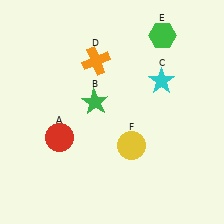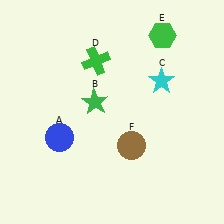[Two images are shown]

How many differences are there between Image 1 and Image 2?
There are 3 differences between the two images.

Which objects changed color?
A changed from red to blue. D changed from orange to green. F changed from yellow to brown.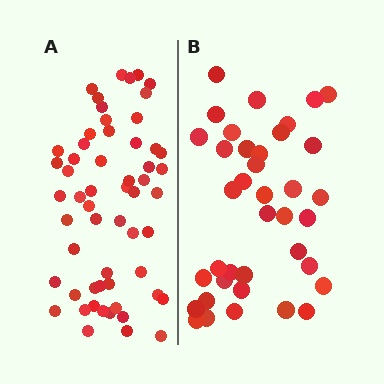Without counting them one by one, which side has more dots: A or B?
Region A (the left region) has more dots.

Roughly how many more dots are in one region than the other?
Region A has approximately 20 more dots than region B.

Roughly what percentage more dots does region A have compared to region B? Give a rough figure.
About 50% more.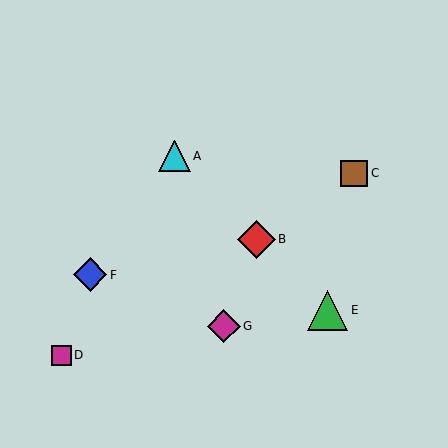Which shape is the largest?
The green triangle (labeled E) is the largest.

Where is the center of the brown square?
The center of the brown square is at (354, 173).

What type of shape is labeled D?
Shape D is a magenta square.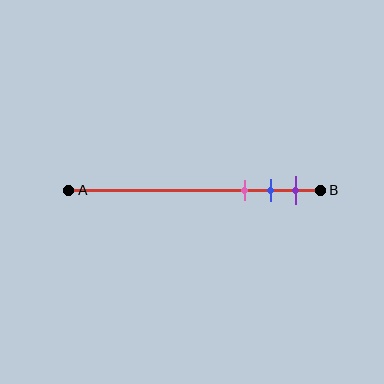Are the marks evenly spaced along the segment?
Yes, the marks are approximately evenly spaced.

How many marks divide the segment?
There are 3 marks dividing the segment.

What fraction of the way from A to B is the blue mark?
The blue mark is approximately 80% (0.8) of the way from A to B.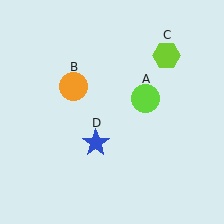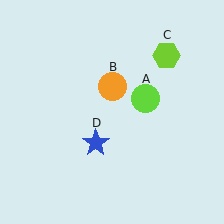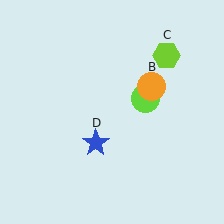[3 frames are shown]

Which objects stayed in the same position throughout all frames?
Lime circle (object A) and lime hexagon (object C) and blue star (object D) remained stationary.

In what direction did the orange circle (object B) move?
The orange circle (object B) moved right.